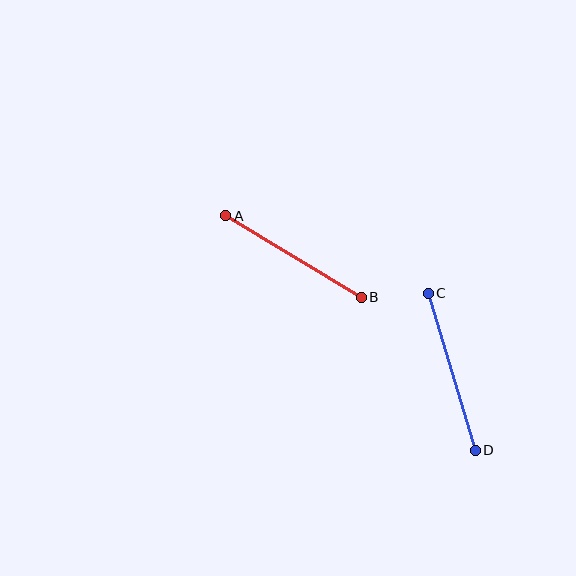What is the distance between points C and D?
The distance is approximately 164 pixels.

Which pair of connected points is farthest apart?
Points C and D are farthest apart.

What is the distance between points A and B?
The distance is approximately 158 pixels.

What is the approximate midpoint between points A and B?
The midpoint is at approximately (293, 257) pixels.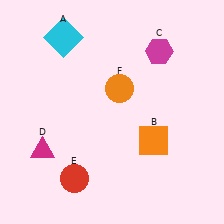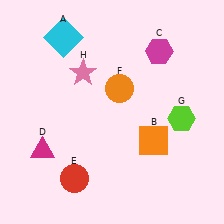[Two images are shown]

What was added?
A lime hexagon (G), a pink star (H) were added in Image 2.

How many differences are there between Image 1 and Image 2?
There are 2 differences between the two images.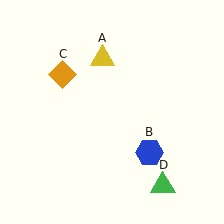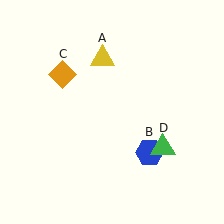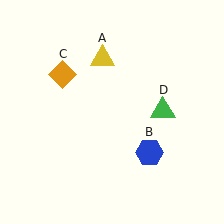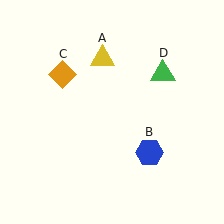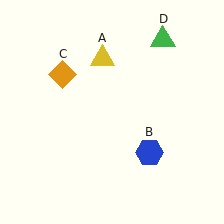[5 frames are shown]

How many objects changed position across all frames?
1 object changed position: green triangle (object D).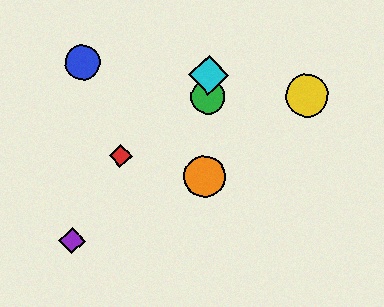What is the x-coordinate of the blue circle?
The blue circle is at x≈83.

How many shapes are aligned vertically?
3 shapes (the green circle, the orange circle, the cyan diamond) are aligned vertically.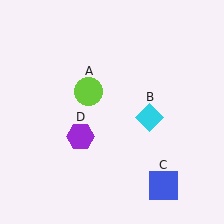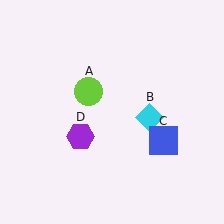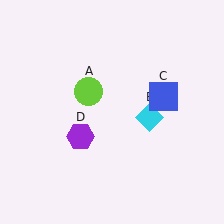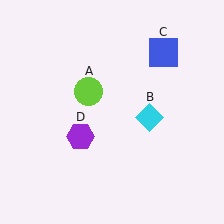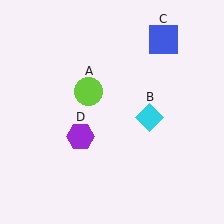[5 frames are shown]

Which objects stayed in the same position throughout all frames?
Lime circle (object A) and cyan diamond (object B) and purple hexagon (object D) remained stationary.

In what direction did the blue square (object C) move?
The blue square (object C) moved up.